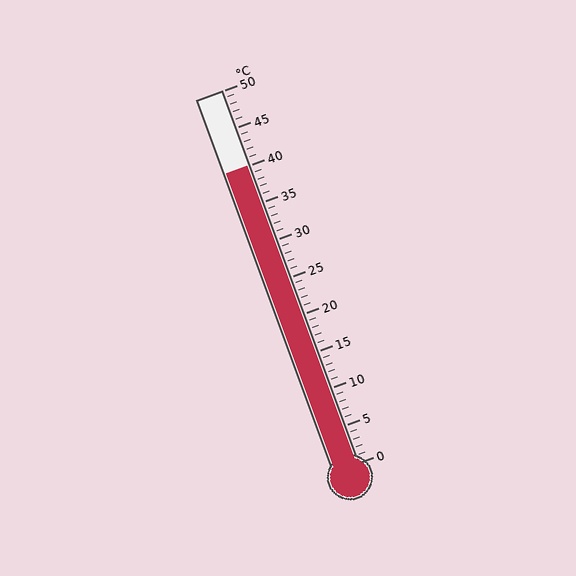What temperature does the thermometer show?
The thermometer shows approximately 40°C.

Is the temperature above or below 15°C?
The temperature is above 15°C.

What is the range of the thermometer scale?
The thermometer scale ranges from 0°C to 50°C.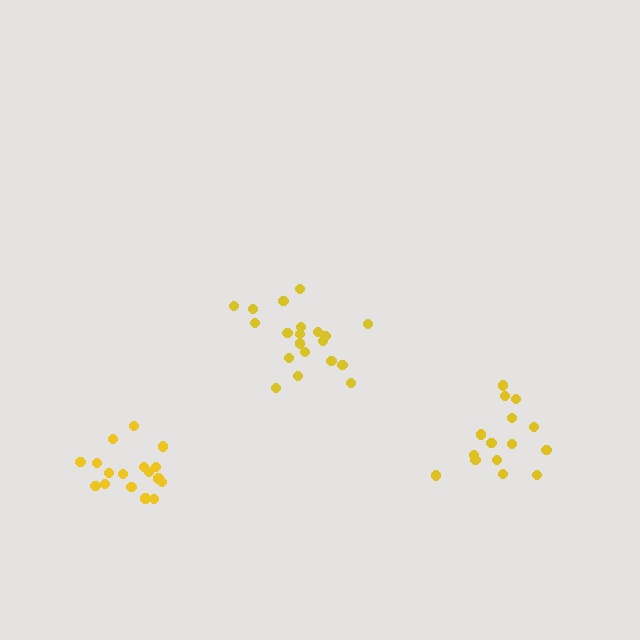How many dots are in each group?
Group 1: 15 dots, Group 2: 20 dots, Group 3: 18 dots (53 total).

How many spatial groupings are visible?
There are 3 spatial groupings.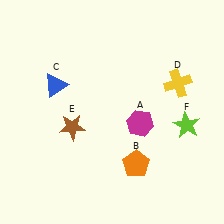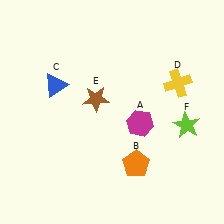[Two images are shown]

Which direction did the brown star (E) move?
The brown star (E) moved up.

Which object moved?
The brown star (E) moved up.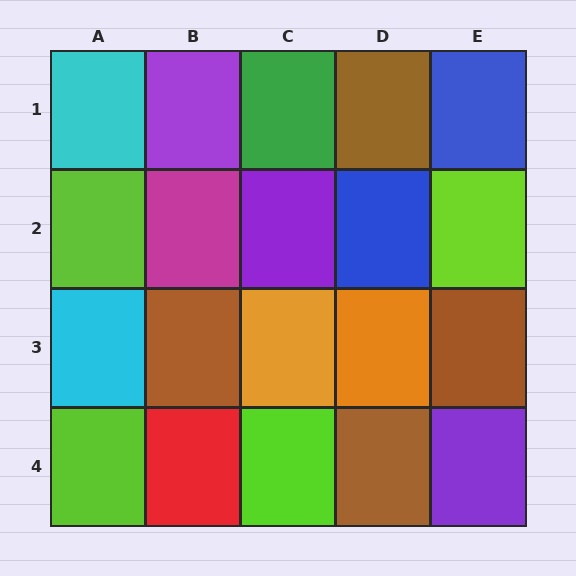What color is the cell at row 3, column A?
Cyan.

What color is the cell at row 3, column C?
Orange.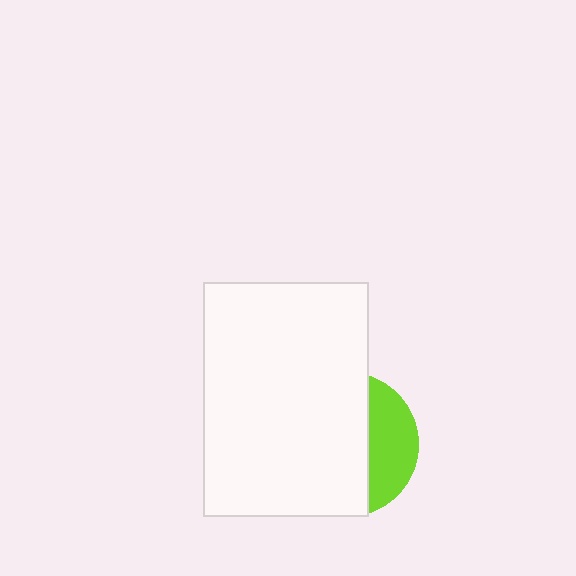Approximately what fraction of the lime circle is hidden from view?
Roughly 70% of the lime circle is hidden behind the white rectangle.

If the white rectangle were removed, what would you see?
You would see the complete lime circle.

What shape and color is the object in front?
The object in front is a white rectangle.